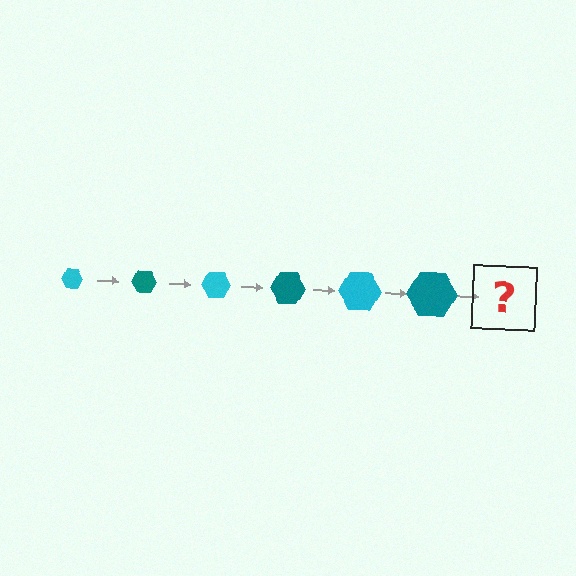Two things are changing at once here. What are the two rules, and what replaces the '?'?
The two rules are that the hexagon grows larger each step and the color cycles through cyan and teal. The '?' should be a cyan hexagon, larger than the previous one.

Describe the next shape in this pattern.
It should be a cyan hexagon, larger than the previous one.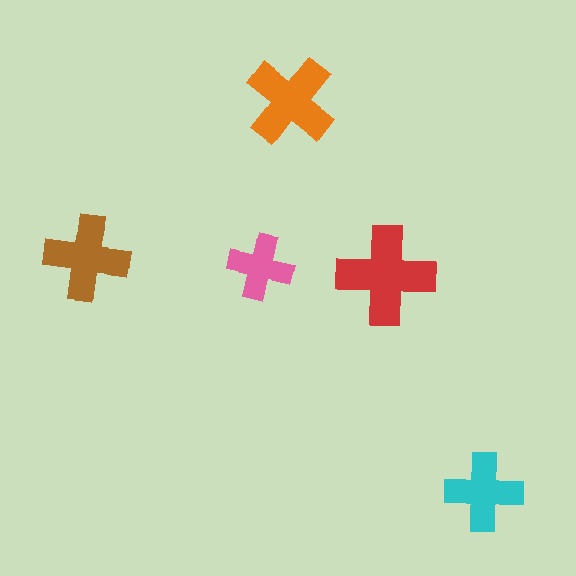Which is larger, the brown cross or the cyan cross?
The brown one.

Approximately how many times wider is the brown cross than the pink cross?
About 1.5 times wider.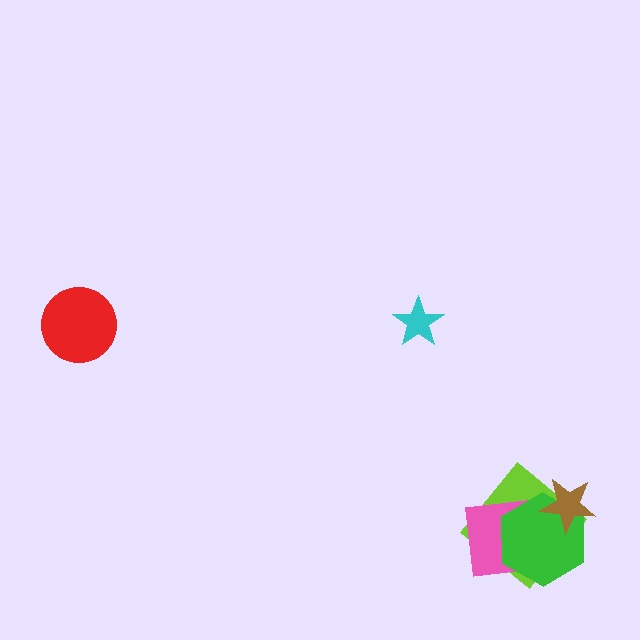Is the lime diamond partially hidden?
Yes, it is partially covered by another shape.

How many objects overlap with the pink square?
2 objects overlap with the pink square.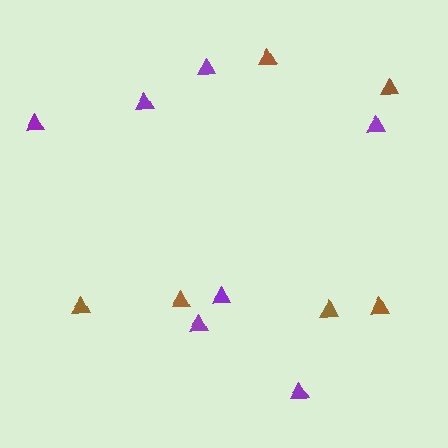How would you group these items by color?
There are 2 groups: one group of purple triangles (7) and one group of brown triangles (6).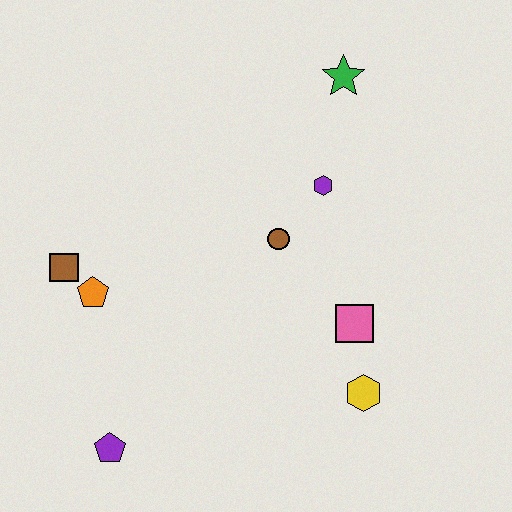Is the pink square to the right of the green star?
Yes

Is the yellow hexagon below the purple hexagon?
Yes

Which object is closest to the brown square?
The orange pentagon is closest to the brown square.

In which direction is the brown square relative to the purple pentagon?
The brown square is above the purple pentagon.